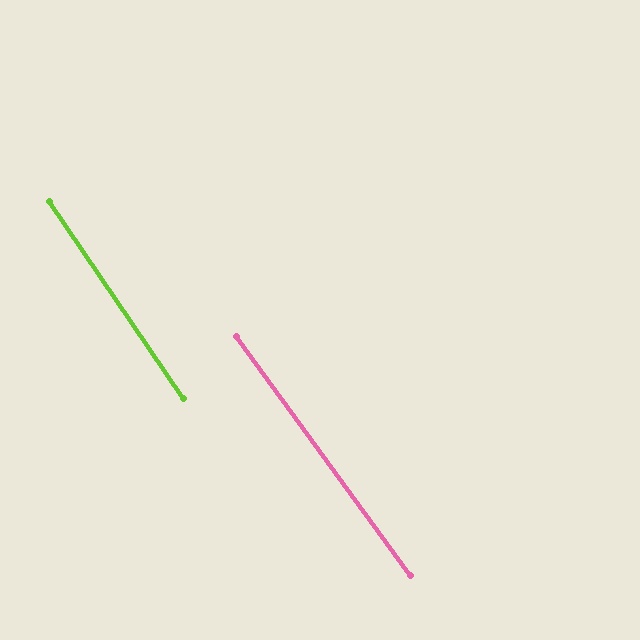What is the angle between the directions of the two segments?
Approximately 2 degrees.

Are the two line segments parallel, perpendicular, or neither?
Parallel — their directions differ by only 1.9°.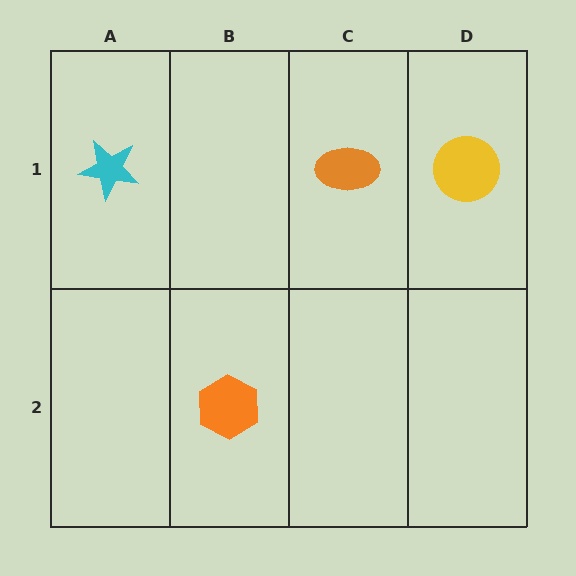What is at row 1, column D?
A yellow circle.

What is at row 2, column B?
An orange hexagon.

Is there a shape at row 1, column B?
No, that cell is empty.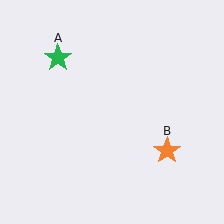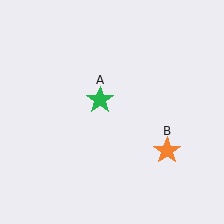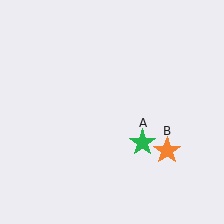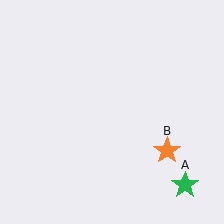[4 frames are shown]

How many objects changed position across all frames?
1 object changed position: green star (object A).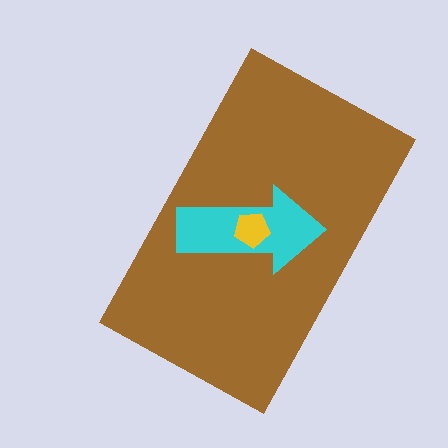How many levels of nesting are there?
3.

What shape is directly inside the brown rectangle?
The cyan arrow.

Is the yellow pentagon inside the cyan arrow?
Yes.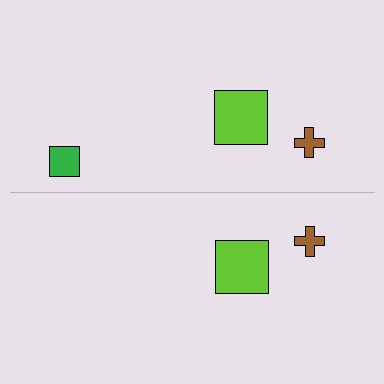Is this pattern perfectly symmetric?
No, the pattern is not perfectly symmetric. A green square is missing from the bottom side.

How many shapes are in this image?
There are 5 shapes in this image.